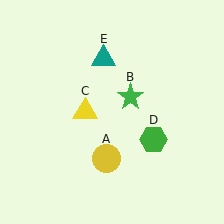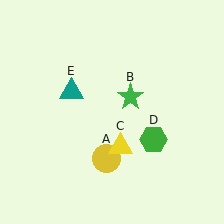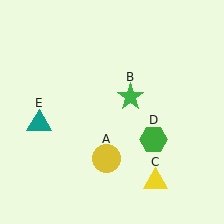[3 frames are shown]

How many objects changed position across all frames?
2 objects changed position: yellow triangle (object C), teal triangle (object E).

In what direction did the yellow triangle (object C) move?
The yellow triangle (object C) moved down and to the right.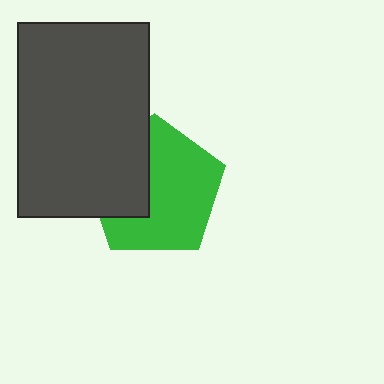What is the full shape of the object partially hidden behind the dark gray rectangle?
The partially hidden object is a green pentagon.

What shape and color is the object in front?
The object in front is a dark gray rectangle.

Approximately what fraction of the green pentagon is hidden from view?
Roughly 35% of the green pentagon is hidden behind the dark gray rectangle.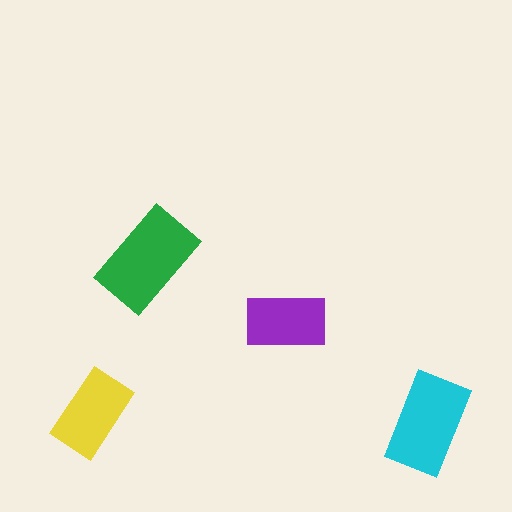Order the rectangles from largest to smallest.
the green one, the cyan one, the yellow one, the purple one.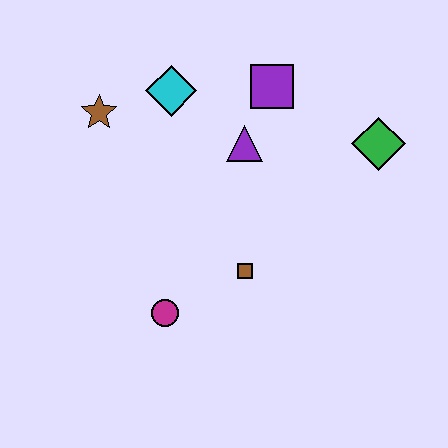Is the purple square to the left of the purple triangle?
No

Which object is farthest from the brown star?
The green diamond is farthest from the brown star.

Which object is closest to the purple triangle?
The purple square is closest to the purple triangle.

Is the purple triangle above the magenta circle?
Yes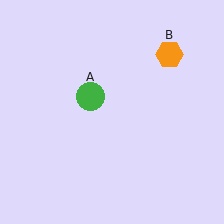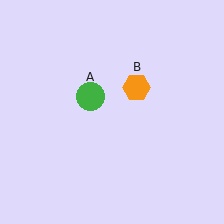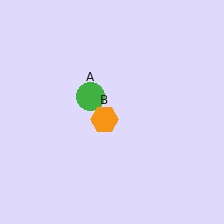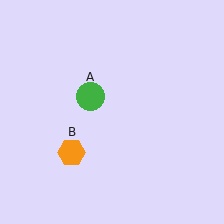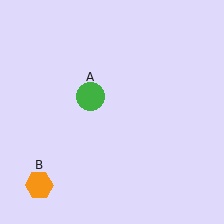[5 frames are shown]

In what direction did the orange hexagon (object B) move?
The orange hexagon (object B) moved down and to the left.